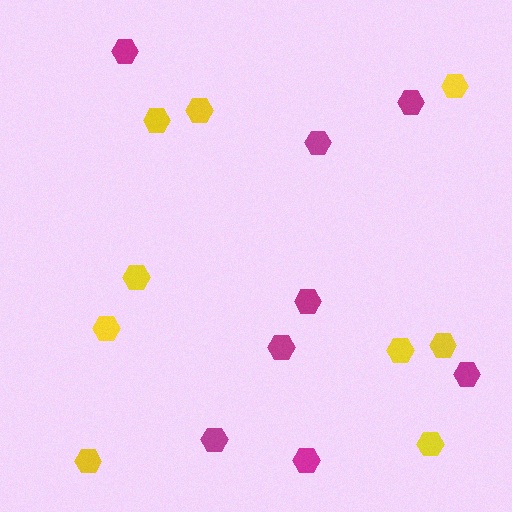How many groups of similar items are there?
There are 2 groups: one group of yellow hexagons (9) and one group of magenta hexagons (8).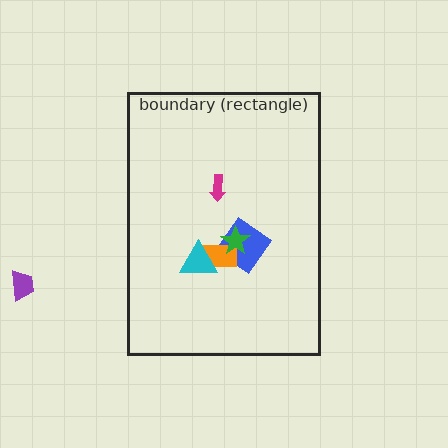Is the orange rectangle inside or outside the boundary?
Inside.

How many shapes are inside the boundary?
5 inside, 1 outside.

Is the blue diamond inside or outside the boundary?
Inside.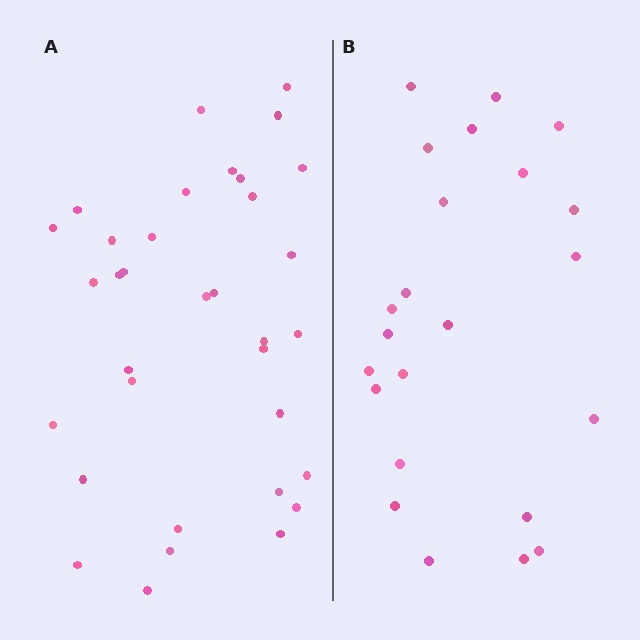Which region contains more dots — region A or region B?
Region A (the left region) has more dots.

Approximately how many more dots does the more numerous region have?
Region A has roughly 12 or so more dots than region B.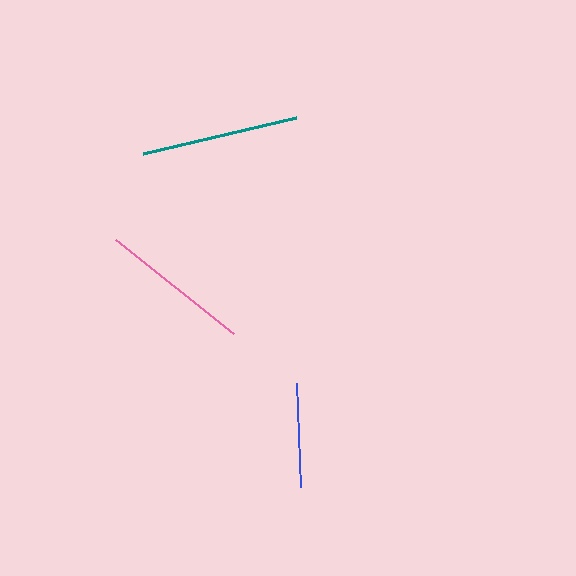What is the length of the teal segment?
The teal segment is approximately 158 pixels long.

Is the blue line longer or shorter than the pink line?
The pink line is longer than the blue line.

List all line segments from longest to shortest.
From longest to shortest: teal, pink, blue.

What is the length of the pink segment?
The pink segment is approximately 151 pixels long.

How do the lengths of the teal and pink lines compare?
The teal and pink lines are approximately the same length.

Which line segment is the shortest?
The blue line is the shortest at approximately 104 pixels.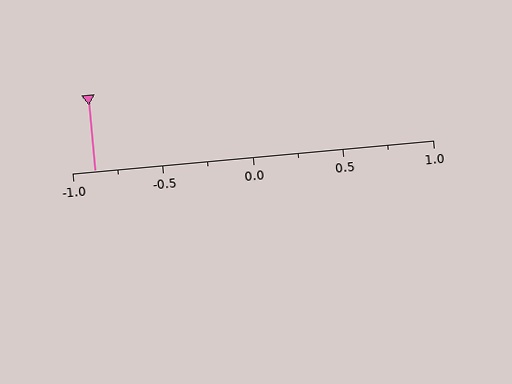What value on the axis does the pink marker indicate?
The marker indicates approximately -0.88.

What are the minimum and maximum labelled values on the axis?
The axis runs from -1.0 to 1.0.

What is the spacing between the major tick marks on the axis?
The major ticks are spaced 0.5 apart.